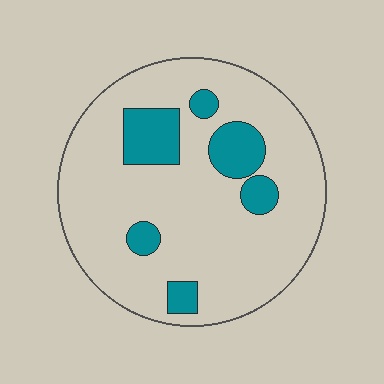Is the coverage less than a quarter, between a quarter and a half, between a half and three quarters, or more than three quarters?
Less than a quarter.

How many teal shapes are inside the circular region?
6.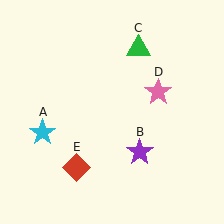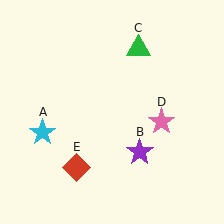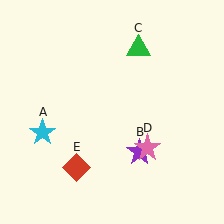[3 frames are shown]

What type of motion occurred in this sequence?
The pink star (object D) rotated clockwise around the center of the scene.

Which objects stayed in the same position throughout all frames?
Cyan star (object A) and purple star (object B) and green triangle (object C) and red diamond (object E) remained stationary.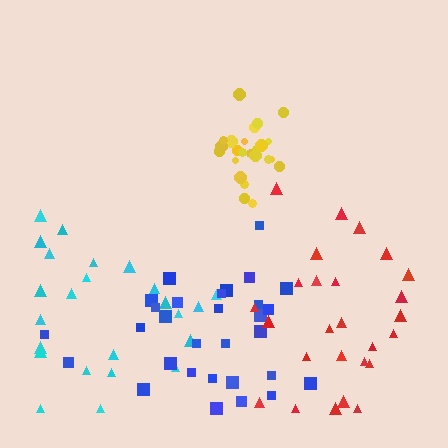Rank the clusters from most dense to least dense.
yellow, blue, red, cyan.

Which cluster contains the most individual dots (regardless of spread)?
Blue (30).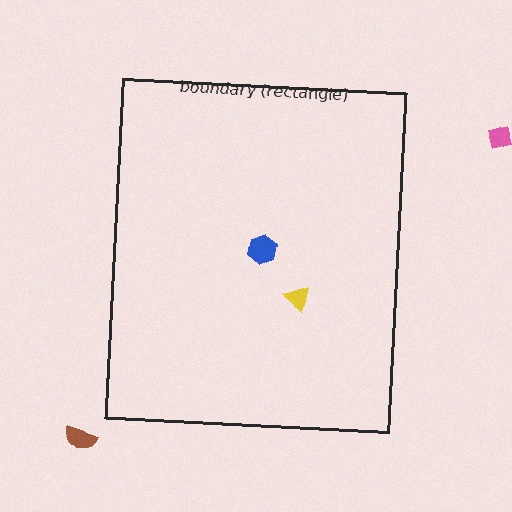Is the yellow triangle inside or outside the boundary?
Inside.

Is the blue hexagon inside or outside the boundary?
Inside.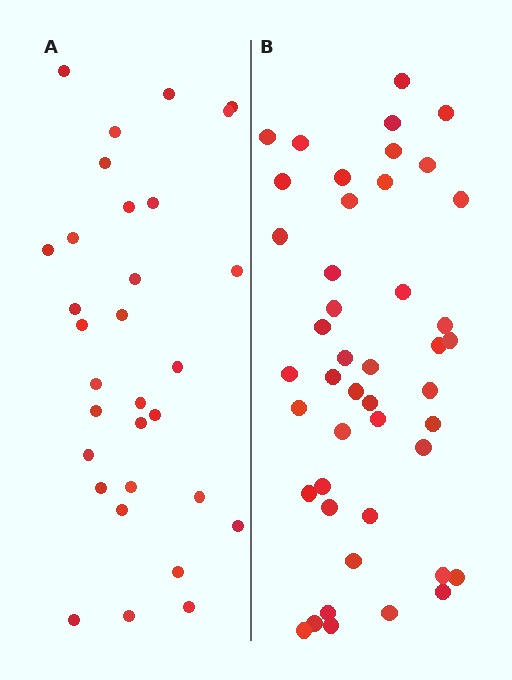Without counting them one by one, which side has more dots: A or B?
Region B (the right region) has more dots.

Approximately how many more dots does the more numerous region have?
Region B has approximately 15 more dots than region A.